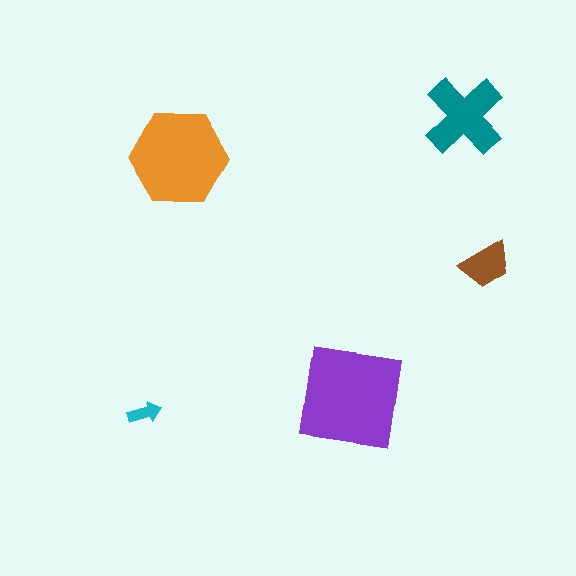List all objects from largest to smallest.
The purple square, the orange hexagon, the teal cross, the brown trapezoid, the cyan arrow.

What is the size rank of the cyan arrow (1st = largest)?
5th.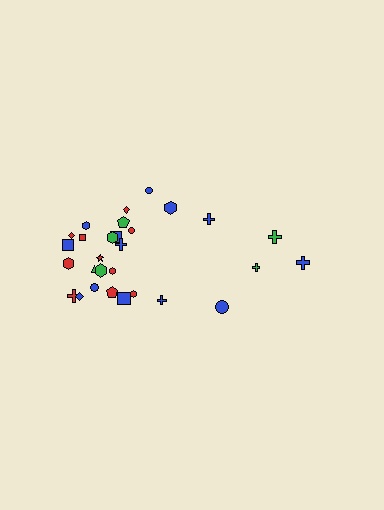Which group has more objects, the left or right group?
The left group.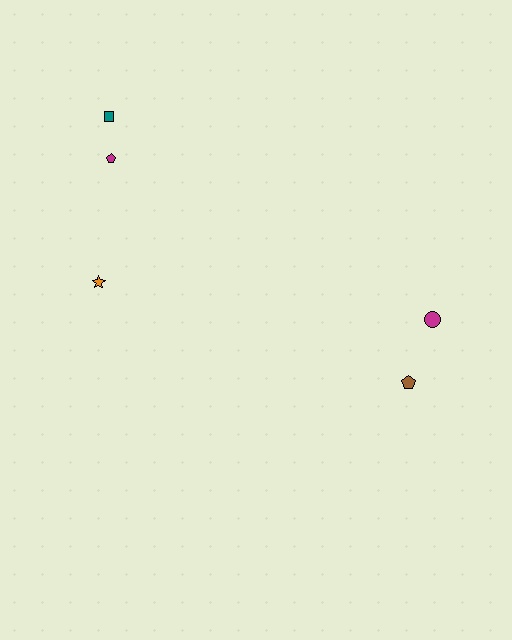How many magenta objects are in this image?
There are 2 magenta objects.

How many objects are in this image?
There are 5 objects.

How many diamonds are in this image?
There are no diamonds.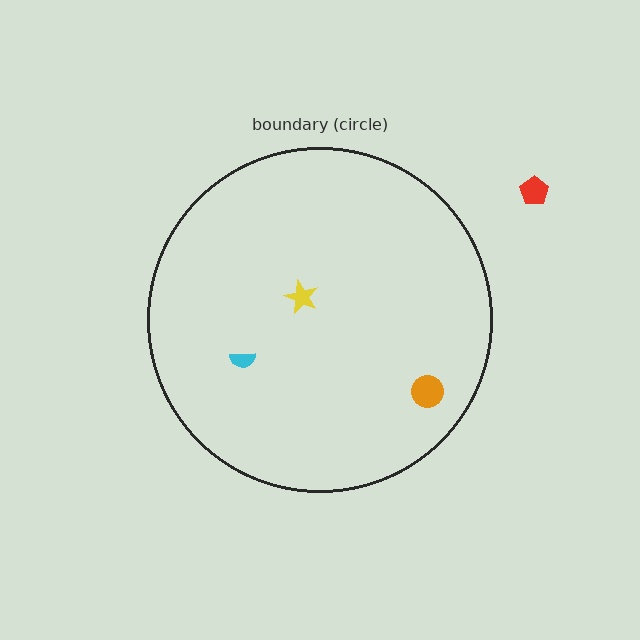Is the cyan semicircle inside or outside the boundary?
Inside.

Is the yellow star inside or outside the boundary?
Inside.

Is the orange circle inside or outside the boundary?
Inside.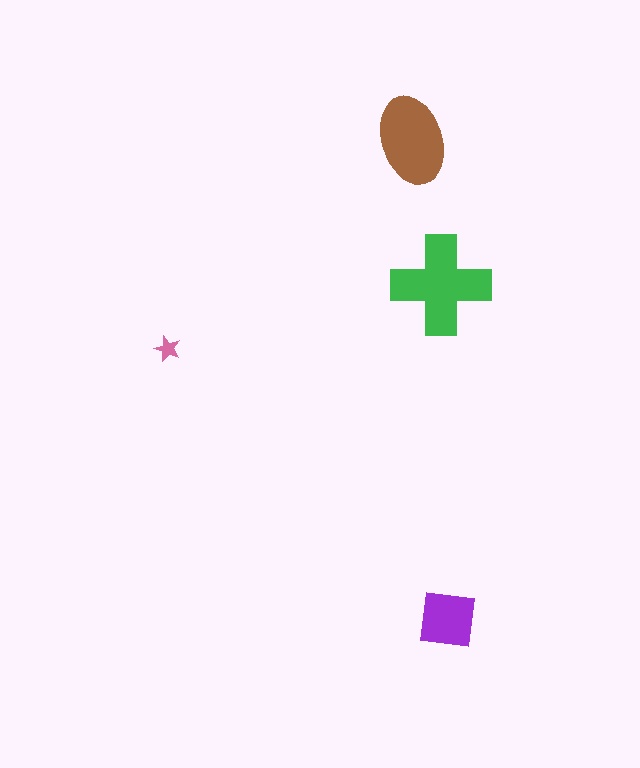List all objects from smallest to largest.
The pink star, the purple square, the brown ellipse, the green cross.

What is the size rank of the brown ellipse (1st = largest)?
2nd.